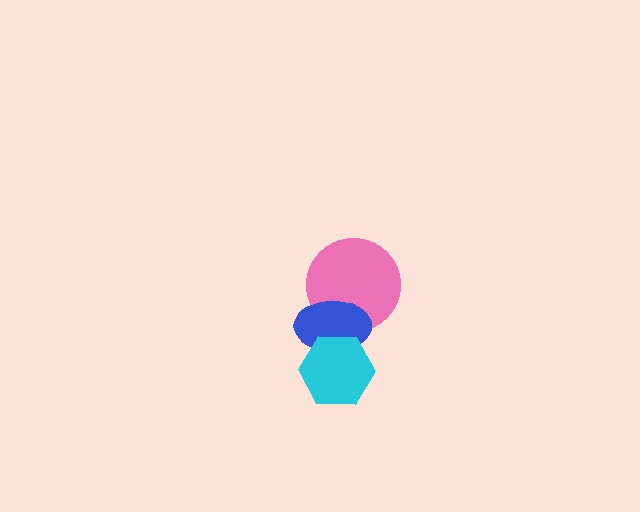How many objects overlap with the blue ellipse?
2 objects overlap with the blue ellipse.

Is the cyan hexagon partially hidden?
No, no other shape covers it.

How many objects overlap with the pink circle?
1 object overlaps with the pink circle.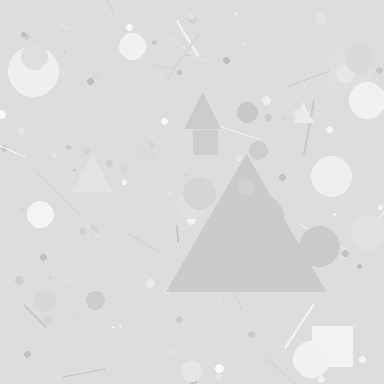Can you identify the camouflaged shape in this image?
The camouflaged shape is a triangle.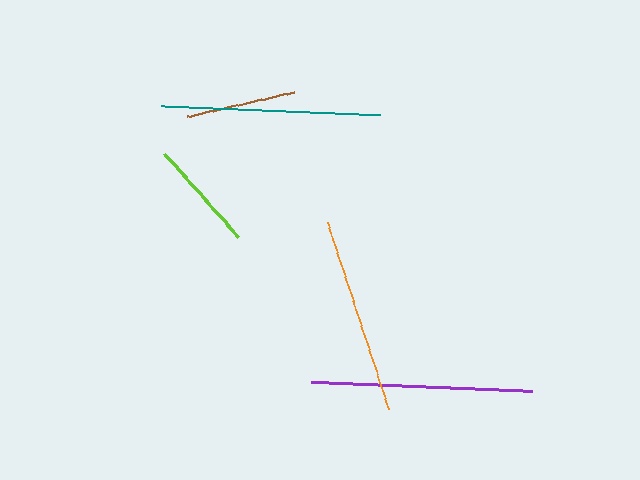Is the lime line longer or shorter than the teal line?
The teal line is longer than the lime line.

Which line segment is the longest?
The purple line is the longest at approximately 221 pixels.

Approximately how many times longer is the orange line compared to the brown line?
The orange line is approximately 1.8 times the length of the brown line.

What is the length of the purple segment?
The purple segment is approximately 221 pixels long.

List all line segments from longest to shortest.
From longest to shortest: purple, teal, orange, lime, brown.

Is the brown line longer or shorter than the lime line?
The lime line is longer than the brown line.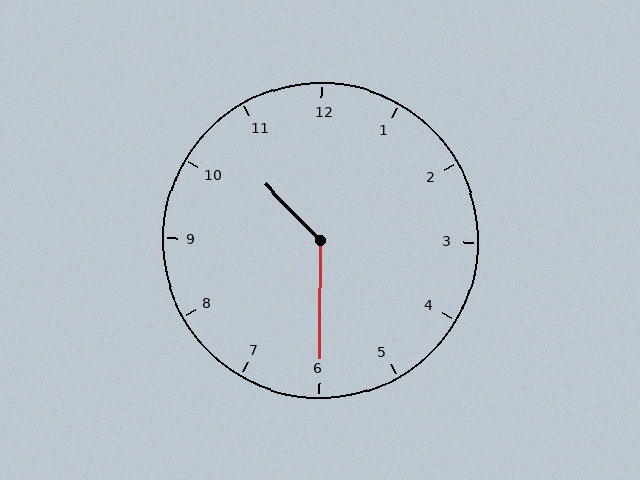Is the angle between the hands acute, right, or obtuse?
It is obtuse.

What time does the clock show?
10:30.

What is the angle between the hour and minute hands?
Approximately 135 degrees.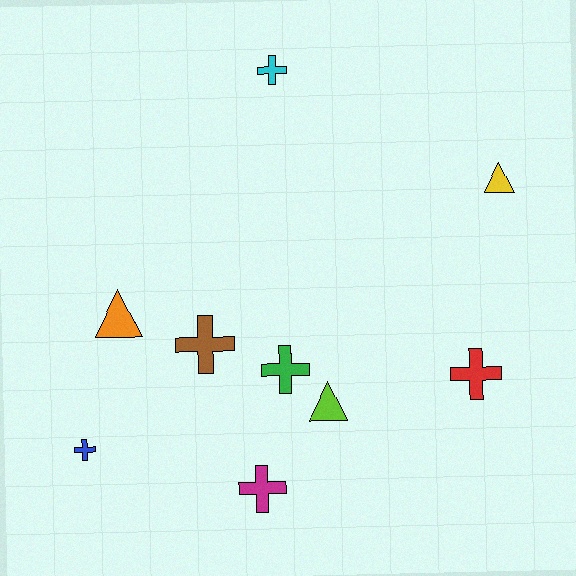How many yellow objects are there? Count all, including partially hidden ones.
There is 1 yellow object.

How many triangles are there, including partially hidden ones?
There are 3 triangles.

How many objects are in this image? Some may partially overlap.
There are 9 objects.